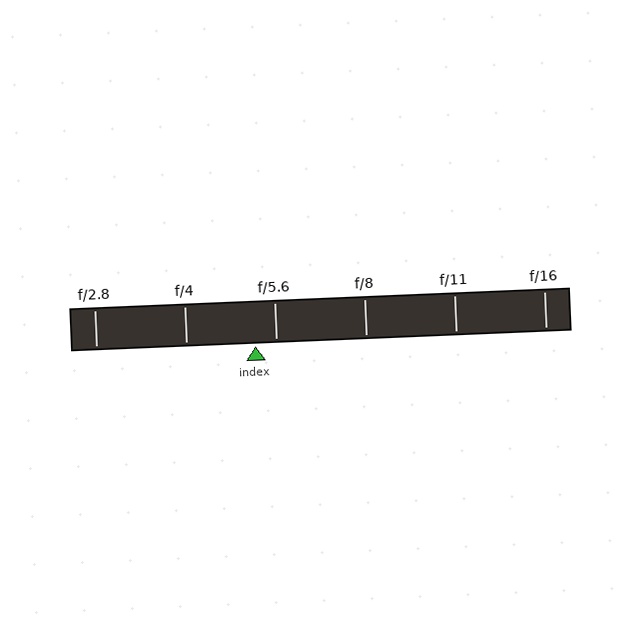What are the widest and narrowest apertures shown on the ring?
The widest aperture shown is f/2.8 and the narrowest is f/16.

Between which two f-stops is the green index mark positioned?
The index mark is between f/4 and f/5.6.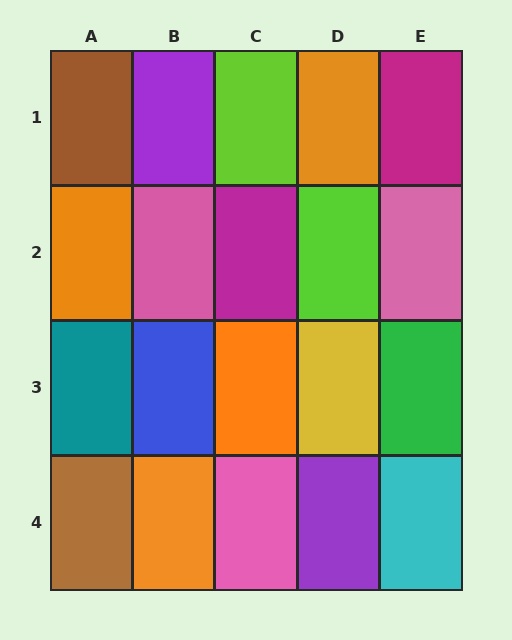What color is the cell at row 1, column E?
Magenta.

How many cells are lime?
2 cells are lime.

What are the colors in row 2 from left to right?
Orange, pink, magenta, lime, pink.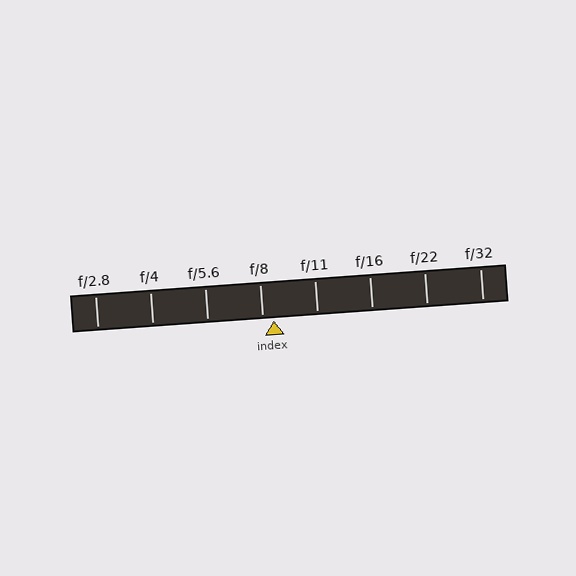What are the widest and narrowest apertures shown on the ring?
The widest aperture shown is f/2.8 and the narrowest is f/32.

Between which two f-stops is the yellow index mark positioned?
The index mark is between f/8 and f/11.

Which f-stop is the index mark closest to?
The index mark is closest to f/8.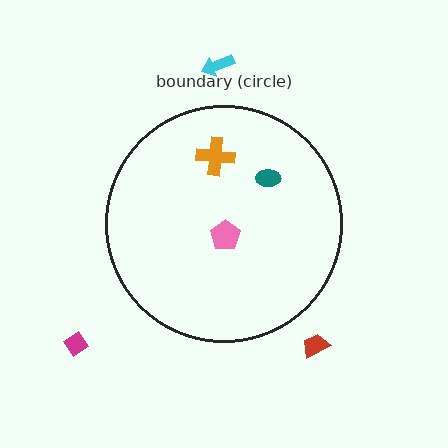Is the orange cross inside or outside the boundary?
Inside.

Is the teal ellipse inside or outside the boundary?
Inside.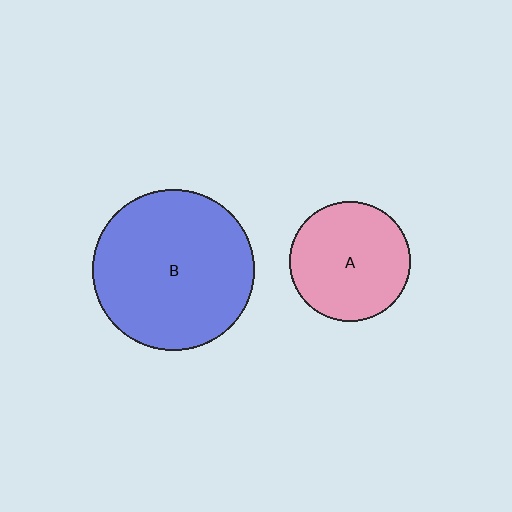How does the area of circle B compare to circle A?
Approximately 1.8 times.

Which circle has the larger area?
Circle B (blue).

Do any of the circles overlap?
No, none of the circles overlap.